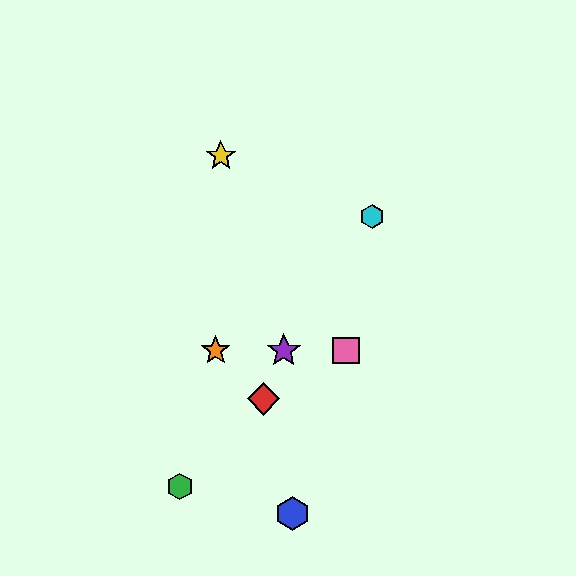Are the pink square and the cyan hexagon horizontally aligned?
No, the pink square is at y≈350 and the cyan hexagon is at y≈217.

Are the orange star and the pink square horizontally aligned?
Yes, both are at y≈350.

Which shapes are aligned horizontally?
The purple star, the orange star, the pink square are aligned horizontally.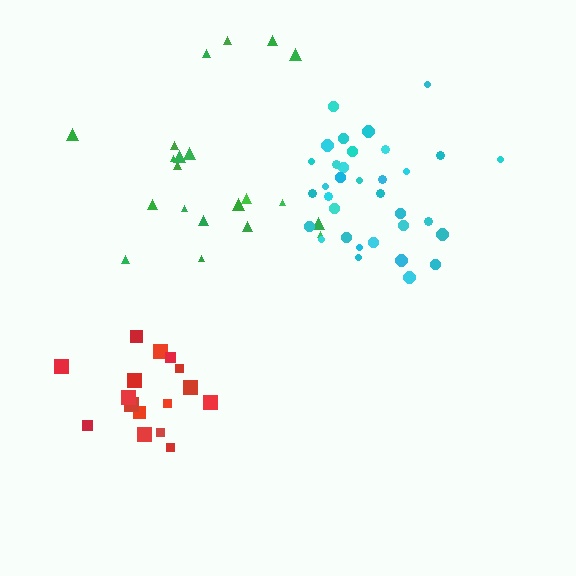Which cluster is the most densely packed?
Red.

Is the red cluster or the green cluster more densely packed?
Red.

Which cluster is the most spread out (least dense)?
Green.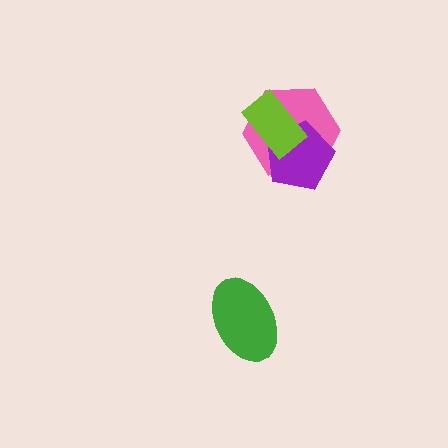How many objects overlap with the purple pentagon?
2 objects overlap with the purple pentagon.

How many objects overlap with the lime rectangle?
2 objects overlap with the lime rectangle.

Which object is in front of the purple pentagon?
The lime rectangle is in front of the purple pentagon.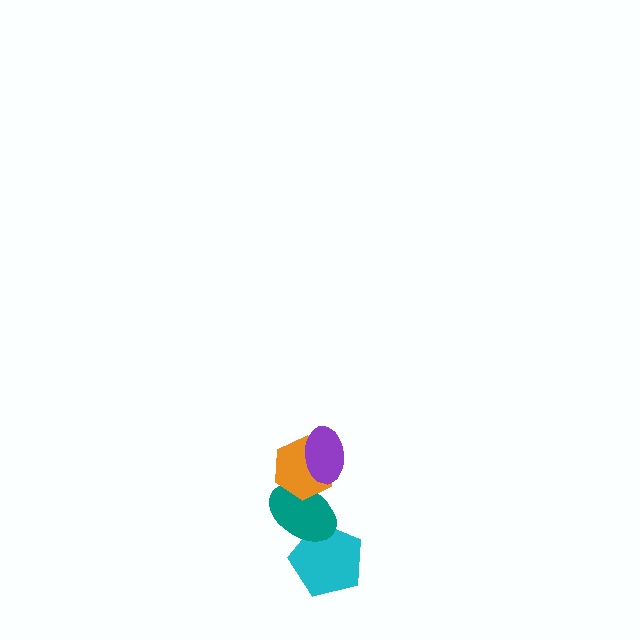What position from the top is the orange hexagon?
The orange hexagon is 2nd from the top.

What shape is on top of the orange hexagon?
The purple ellipse is on top of the orange hexagon.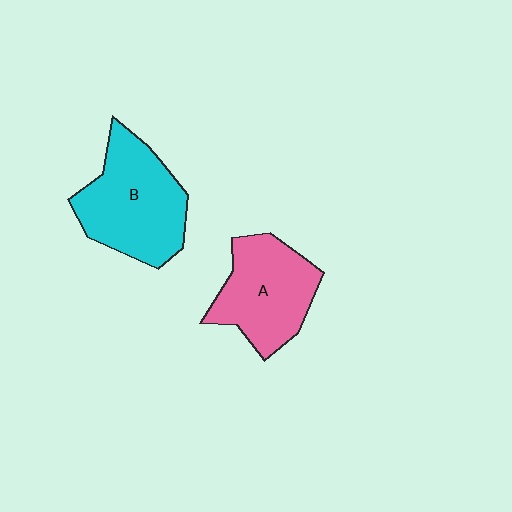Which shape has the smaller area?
Shape A (pink).